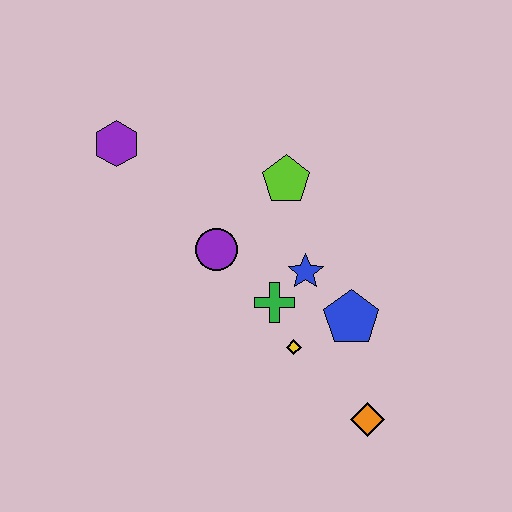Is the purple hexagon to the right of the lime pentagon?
No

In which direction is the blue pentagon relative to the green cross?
The blue pentagon is to the right of the green cross.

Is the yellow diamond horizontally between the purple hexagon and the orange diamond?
Yes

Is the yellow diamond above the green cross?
No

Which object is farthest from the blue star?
The purple hexagon is farthest from the blue star.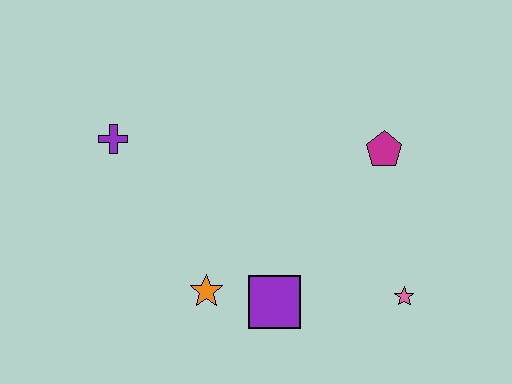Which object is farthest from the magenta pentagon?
The purple cross is farthest from the magenta pentagon.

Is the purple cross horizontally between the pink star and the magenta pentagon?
No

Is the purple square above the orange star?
No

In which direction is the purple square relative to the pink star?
The purple square is to the left of the pink star.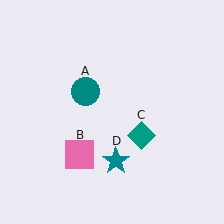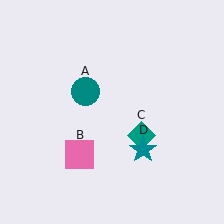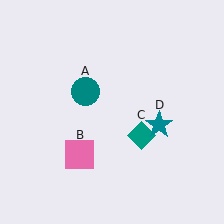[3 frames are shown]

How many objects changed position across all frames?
1 object changed position: teal star (object D).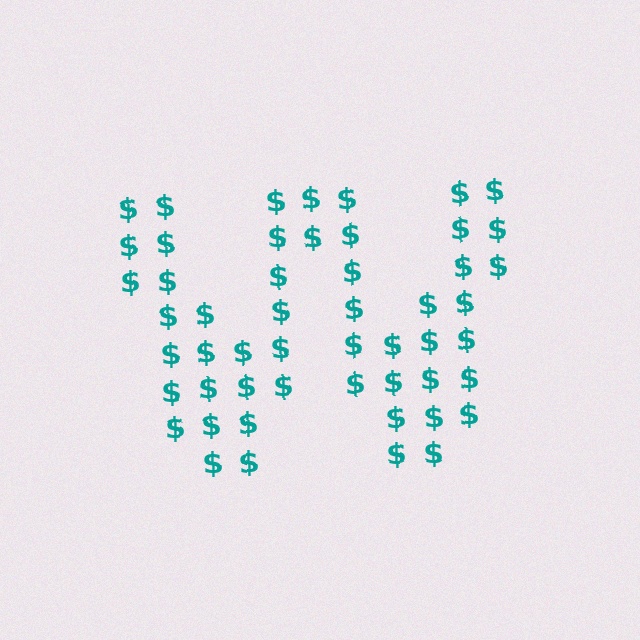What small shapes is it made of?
It is made of small dollar signs.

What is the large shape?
The large shape is the letter W.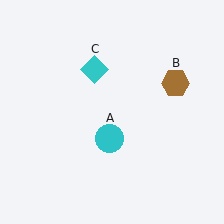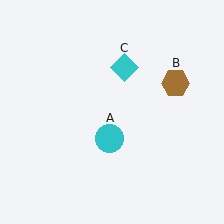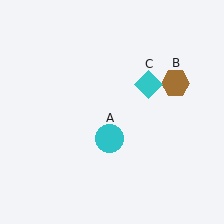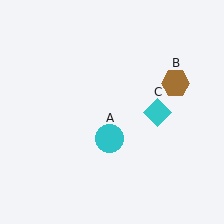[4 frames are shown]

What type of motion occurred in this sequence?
The cyan diamond (object C) rotated clockwise around the center of the scene.